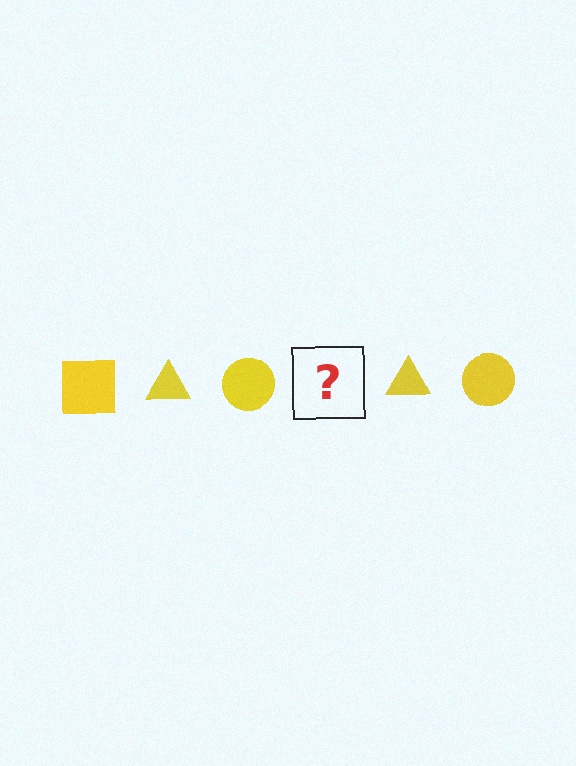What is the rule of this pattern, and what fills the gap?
The rule is that the pattern cycles through square, triangle, circle shapes in yellow. The gap should be filled with a yellow square.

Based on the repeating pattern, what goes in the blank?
The blank should be a yellow square.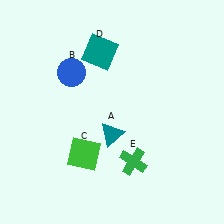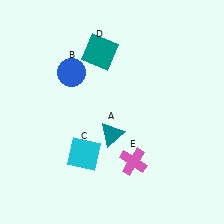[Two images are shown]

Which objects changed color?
C changed from green to cyan. E changed from green to pink.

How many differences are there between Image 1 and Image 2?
There are 2 differences between the two images.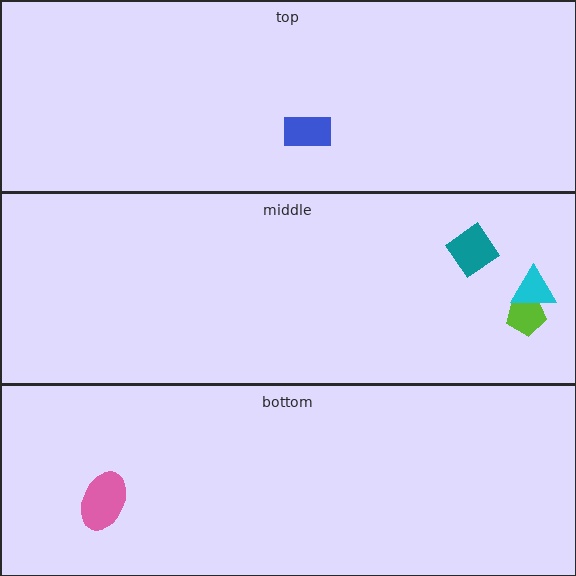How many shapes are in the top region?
1.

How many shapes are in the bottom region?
1.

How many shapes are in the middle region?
3.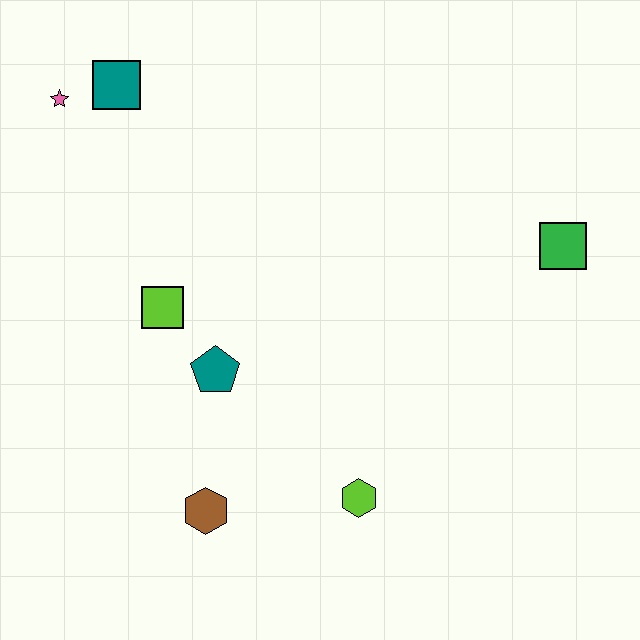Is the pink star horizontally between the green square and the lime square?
No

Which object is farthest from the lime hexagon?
The pink star is farthest from the lime hexagon.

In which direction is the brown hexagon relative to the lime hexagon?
The brown hexagon is to the left of the lime hexagon.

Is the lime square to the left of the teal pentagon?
Yes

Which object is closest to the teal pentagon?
The lime square is closest to the teal pentagon.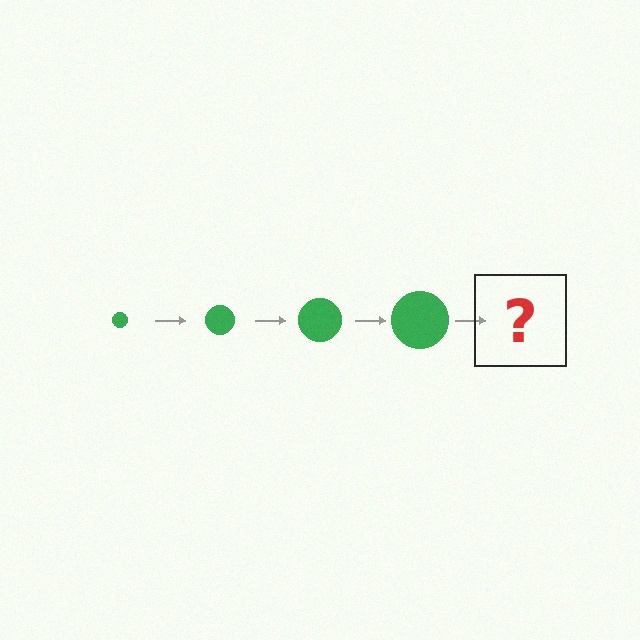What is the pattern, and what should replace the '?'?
The pattern is that the circle gets progressively larger each step. The '?' should be a green circle, larger than the previous one.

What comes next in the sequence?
The next element should be a green circle, larger than the previous one.